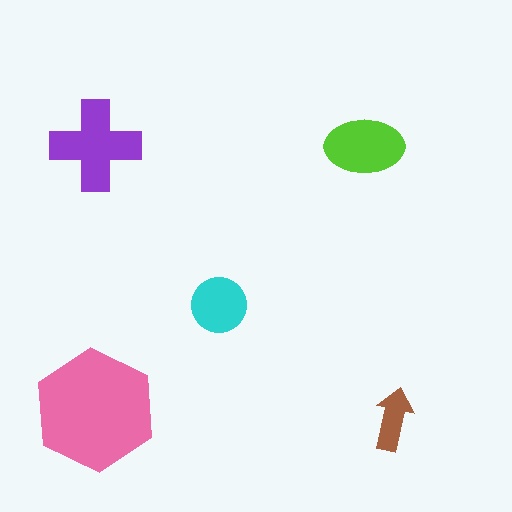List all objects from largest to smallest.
The pink hexagon, the purple cross, the lime ellipse, the cyan circle, the brown arrow.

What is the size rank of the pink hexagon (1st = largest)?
1st.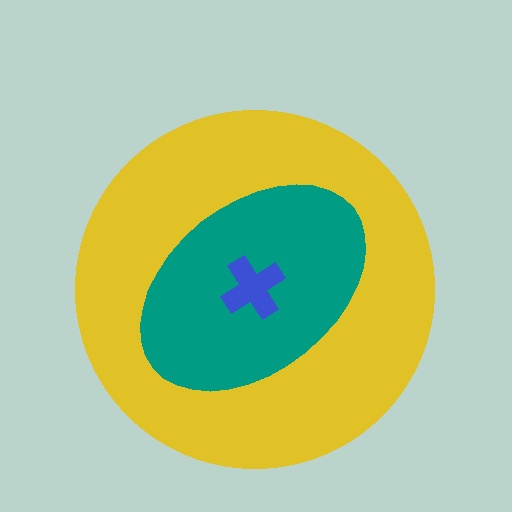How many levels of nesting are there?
3.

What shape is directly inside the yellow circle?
The teal ellipse.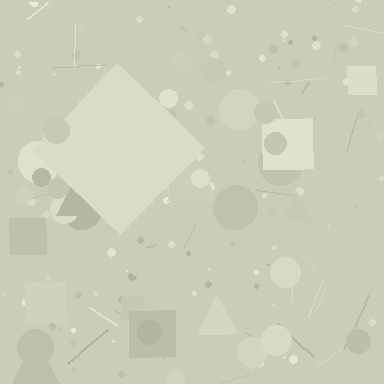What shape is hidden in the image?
A diamond is hidden in the image.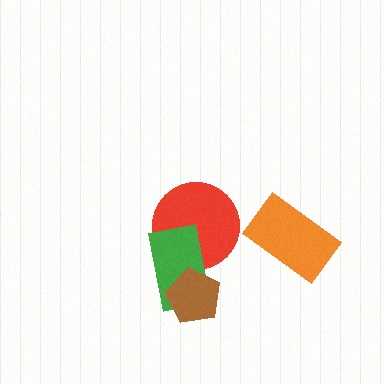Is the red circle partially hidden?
Yes, it is partially covered by another shape.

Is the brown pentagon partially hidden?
No, no other shape covers it.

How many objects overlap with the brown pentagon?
1 object overlaps with the brown pentagon.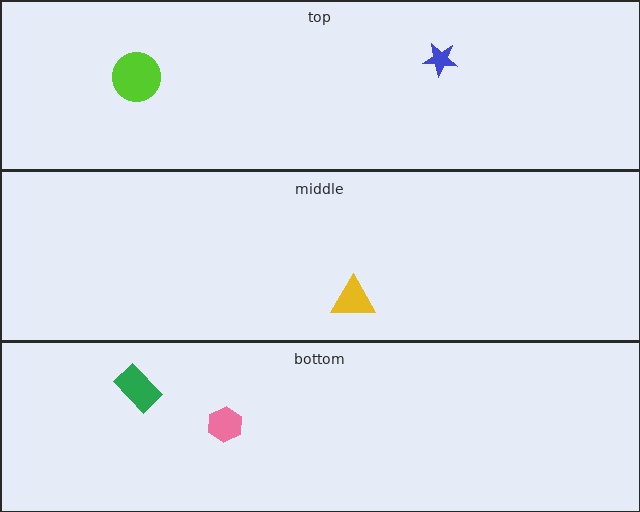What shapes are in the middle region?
The yellow triangle.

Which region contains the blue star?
The top region.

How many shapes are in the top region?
2.